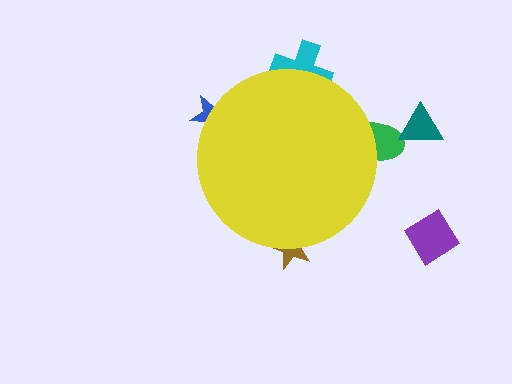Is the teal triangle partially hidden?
No, the teal triangle is fully visible.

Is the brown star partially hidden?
Yes, the brown star is partially hidden behind the yellow circle.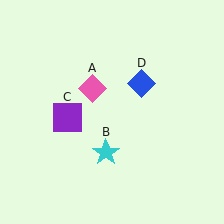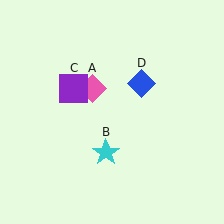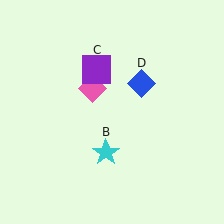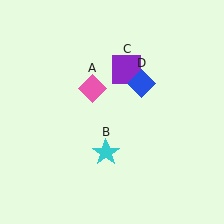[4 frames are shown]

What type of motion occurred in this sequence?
The purple square (object C) rotated clockwise around the center of the scene.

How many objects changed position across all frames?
1 object changed position: purple square (object C).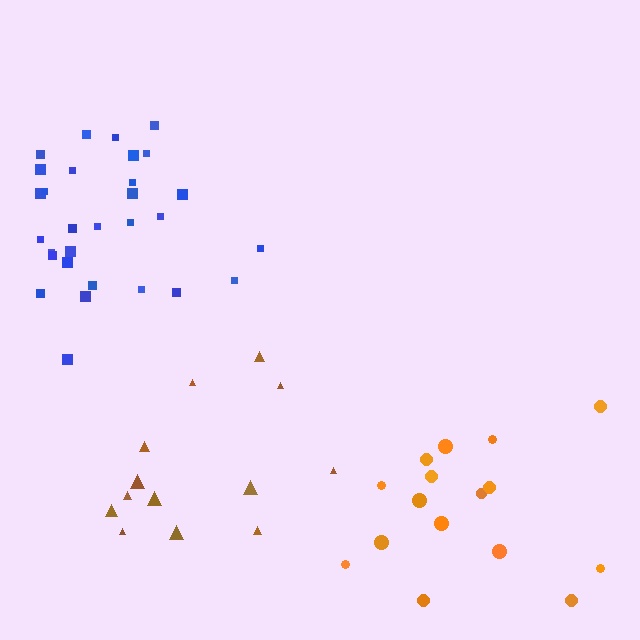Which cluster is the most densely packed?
Blue.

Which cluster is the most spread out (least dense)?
Brown.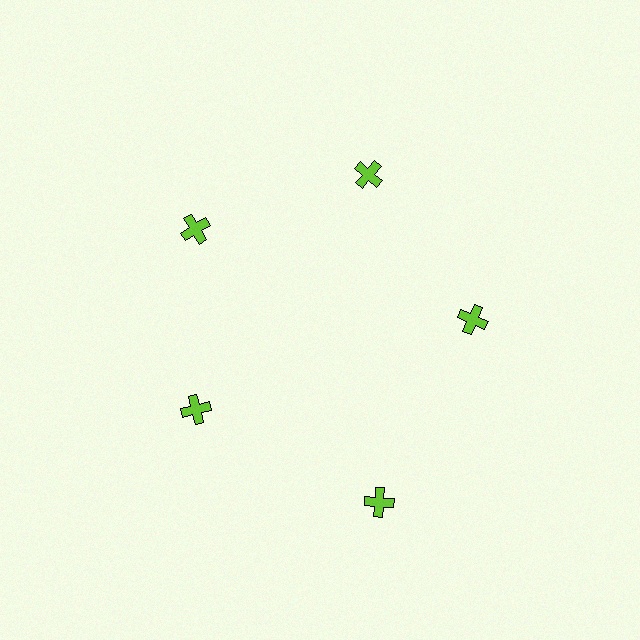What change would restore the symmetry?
The symmetry would be restored by moving it inward, back onto the ring so that all 5 crosses sit at equal angles and equal distance from the center.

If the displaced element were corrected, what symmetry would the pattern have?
It would have 5-fold rotational symmetry — the pattern would map onto itself every 72 degrees.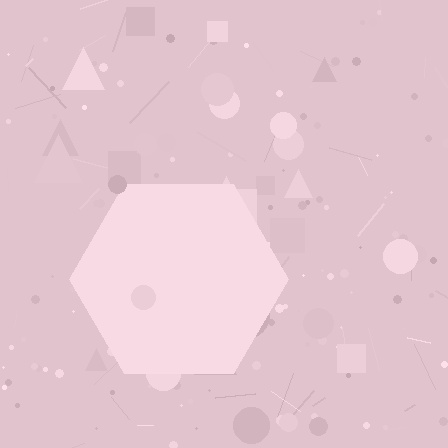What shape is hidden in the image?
A hexagon is hidden in the image.